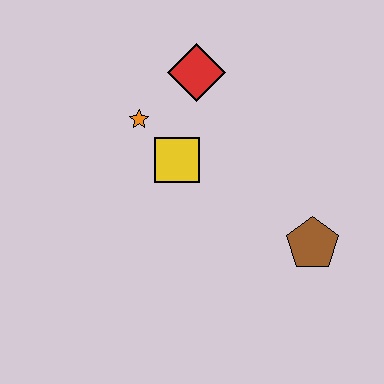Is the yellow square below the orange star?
Yes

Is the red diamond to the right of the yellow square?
Yes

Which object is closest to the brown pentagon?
The yellow square is closest to the brown pentagon.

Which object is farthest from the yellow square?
The brown pentagon is farthest from the yellow square.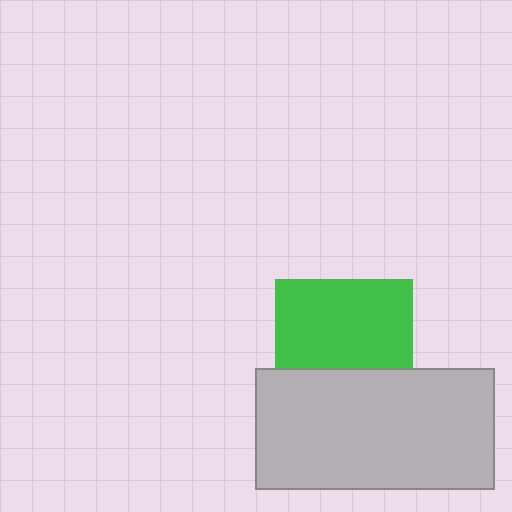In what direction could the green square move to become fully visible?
The green square could move up. That would shift it out from behind the light gray rectangle entirely.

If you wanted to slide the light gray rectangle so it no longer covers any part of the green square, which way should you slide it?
Slide it down — that is the most direct way to separate the two shapes.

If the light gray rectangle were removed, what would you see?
You would see the complete green square.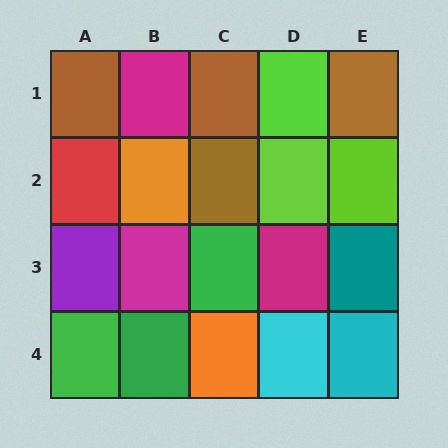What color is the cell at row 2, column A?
Red.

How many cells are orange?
2 cells are orange.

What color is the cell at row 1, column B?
Magenta.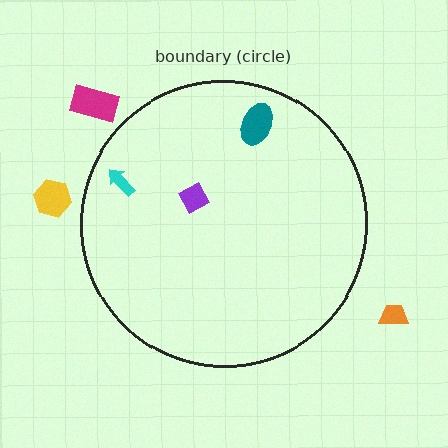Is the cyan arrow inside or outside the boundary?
Inside.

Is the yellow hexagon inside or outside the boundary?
Outside.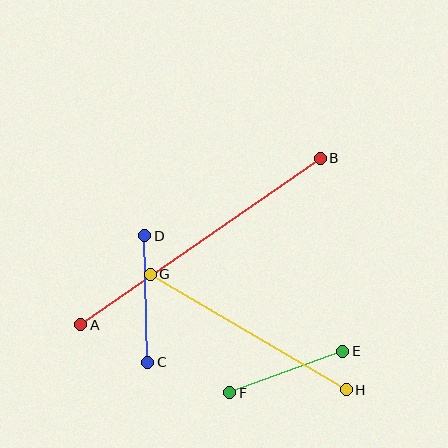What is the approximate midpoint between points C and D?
The midpoint is at approximately (146, 299) pixels.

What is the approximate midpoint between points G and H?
The midpoint is at approximately (248, 332) pixels.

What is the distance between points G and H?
The distance is approximately 228 pixels.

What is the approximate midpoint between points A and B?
The midpoint is at approximately (201, 241) pixels.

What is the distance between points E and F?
The distance is approximately 120 pixels.